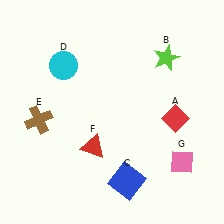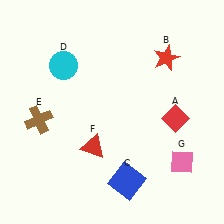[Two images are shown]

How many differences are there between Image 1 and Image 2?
There is 1 difference between the two images.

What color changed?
The star (B) changed from lime in Image 1 to red in Image 2.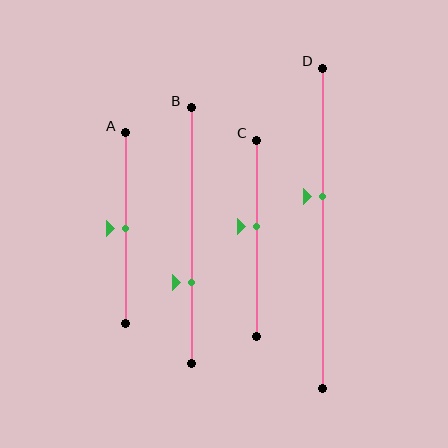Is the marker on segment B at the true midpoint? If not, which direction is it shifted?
No, the marker on segment B is shifted downward by about 18% of the segment length.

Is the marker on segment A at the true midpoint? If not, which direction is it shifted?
Yes, the marker on segment A is at the true midpoint.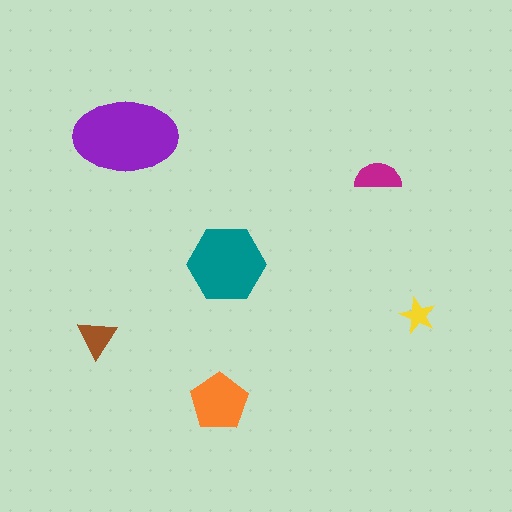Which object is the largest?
The purple ellipse.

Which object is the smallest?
The yellow star.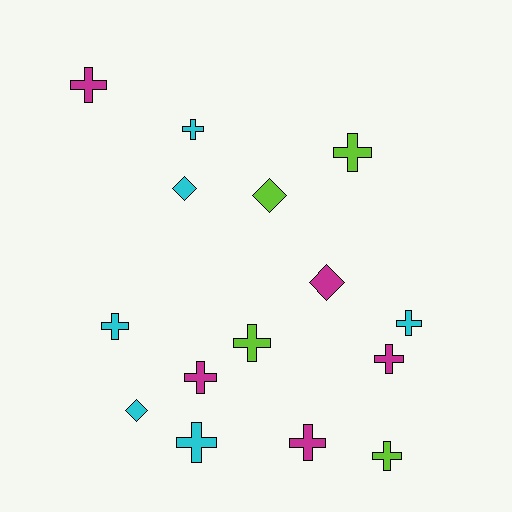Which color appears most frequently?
Cyan, with 6 objects.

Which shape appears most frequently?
Cross, with 11 objects.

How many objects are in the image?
There are 15 objects.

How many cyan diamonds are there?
There are 2 cyan diamonds.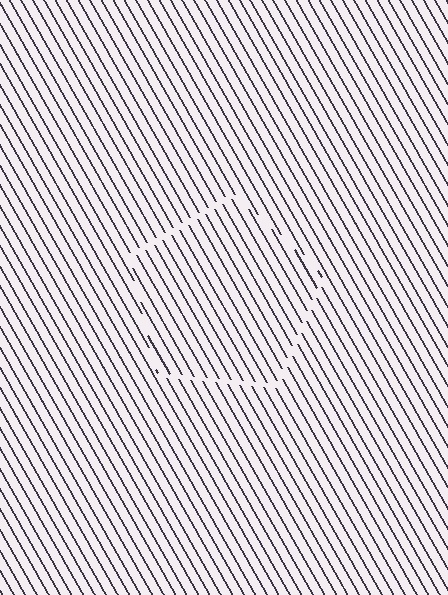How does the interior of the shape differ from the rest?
The interior of the shape contains the same grating, shifted by half a period — the contour is defined by the phase discontinuity where line-ends from the inner and outer gratings abut.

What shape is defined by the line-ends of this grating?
An illusory pentagon. The interior of the shape contains the same grating, shifted by half a period — the contour is defined by the phase discontinuity where line-ends from the inner and outer gratings abut.